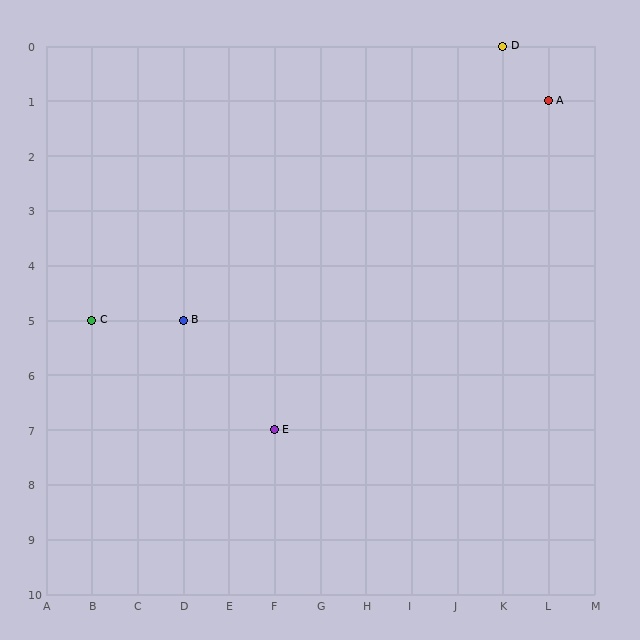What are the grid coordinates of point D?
Point D is at grid coordinates (K, 0).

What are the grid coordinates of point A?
Point A is at grid coordinates (L, 1).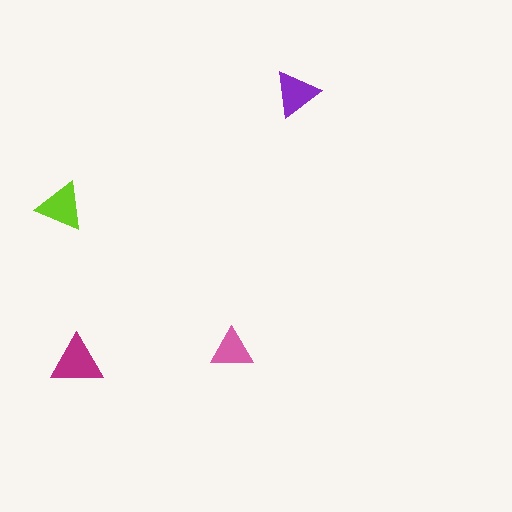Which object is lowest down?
The magenta triangle is bottommost.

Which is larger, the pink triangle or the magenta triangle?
The magenta one.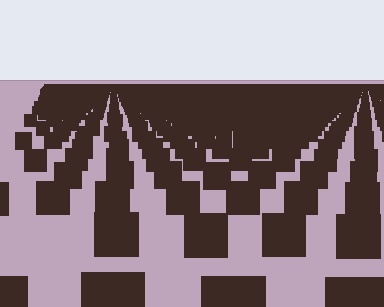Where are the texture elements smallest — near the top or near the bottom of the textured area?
Near the top.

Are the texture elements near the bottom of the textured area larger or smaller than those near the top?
Larger. Near the bottom, elements are closer to the viewer and appear at a bigger on-screen size.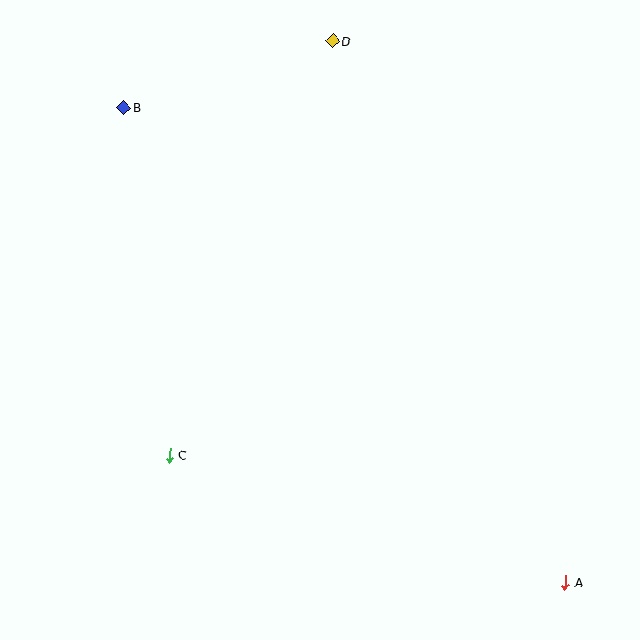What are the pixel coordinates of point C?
Point C is at (170, 455).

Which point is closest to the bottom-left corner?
Point C is closest to the bottom-left corner.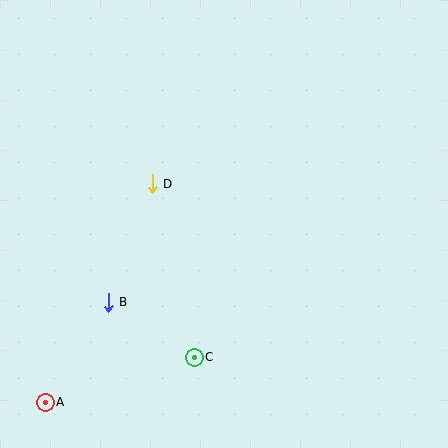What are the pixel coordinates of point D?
Point D is at (152, 184).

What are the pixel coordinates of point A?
Point A is at (45, 402).